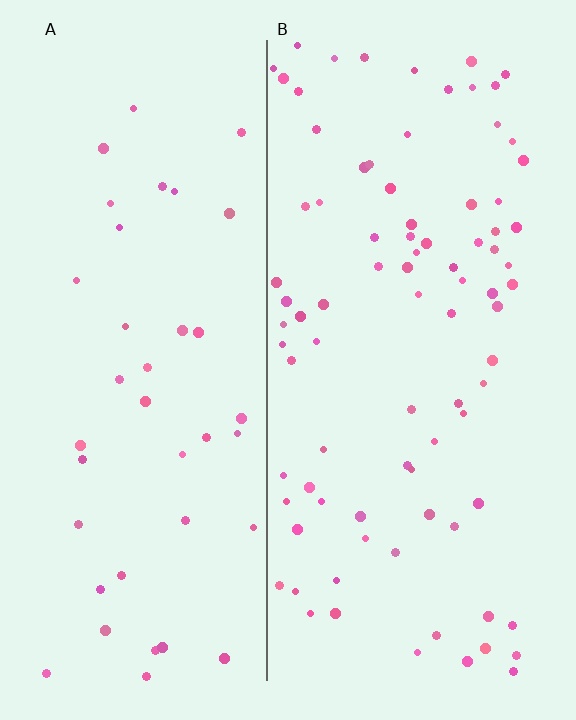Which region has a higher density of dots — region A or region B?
B (the right).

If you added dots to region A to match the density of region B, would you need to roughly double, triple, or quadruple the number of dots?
Approximately double.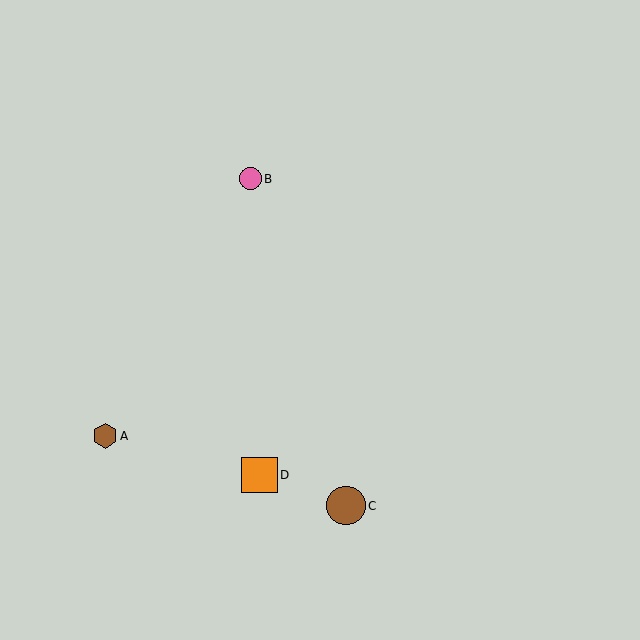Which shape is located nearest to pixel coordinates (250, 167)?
The pink circle (labeled B) at (250, 179) is nearest to that location.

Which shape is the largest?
The brown circle (labeled C) is the largest.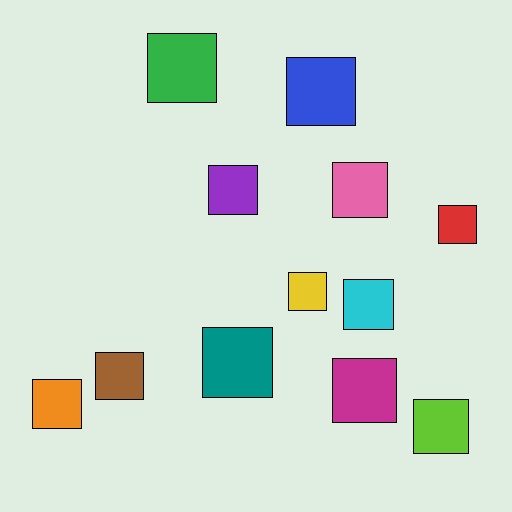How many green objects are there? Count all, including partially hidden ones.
There is 1 green object.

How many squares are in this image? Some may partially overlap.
There are 12 squares.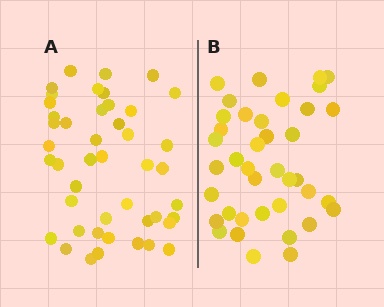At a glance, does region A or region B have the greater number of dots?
Region A (the left region) has more dots.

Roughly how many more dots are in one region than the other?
Region A has about 6 more dots than region B.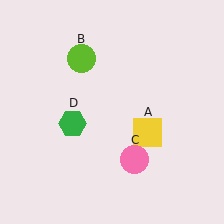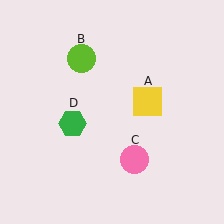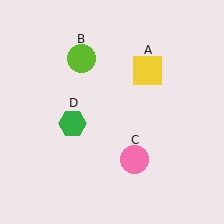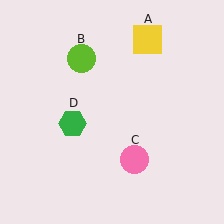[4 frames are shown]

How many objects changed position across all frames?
1 object changed position: yellow square (object A).